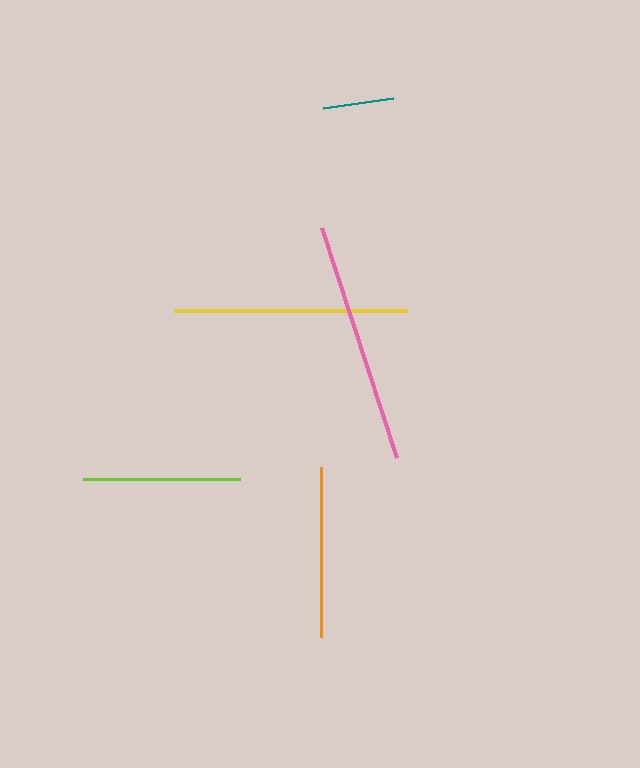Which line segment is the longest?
The pink line is the longest at approximately 241 pixels.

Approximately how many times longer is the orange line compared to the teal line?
The orange line is approximately 2.4 times the length of the teal line.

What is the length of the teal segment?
The teal segment is approximately 70 pixels long.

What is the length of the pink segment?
The pink segment is approximately 241 pixels long.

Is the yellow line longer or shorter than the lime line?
The yellow line is longer than the lime line.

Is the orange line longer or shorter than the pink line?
The pink line is longer than the orange line.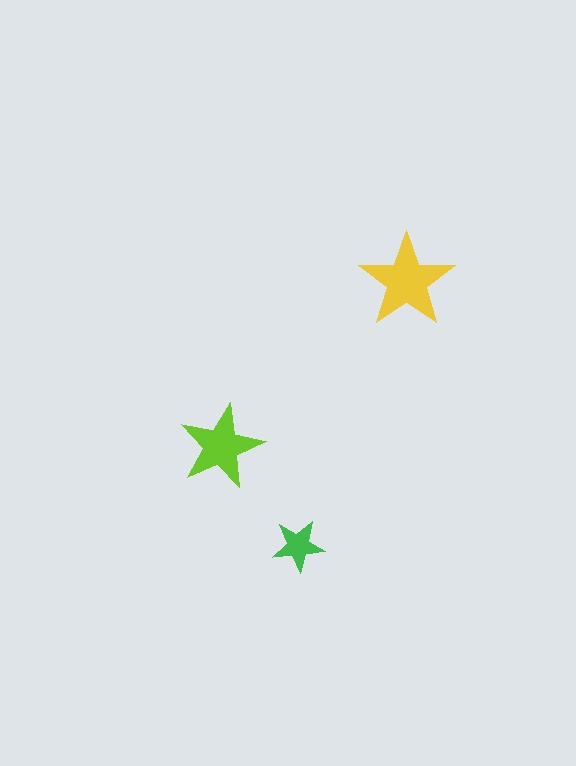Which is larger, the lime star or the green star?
The lime one.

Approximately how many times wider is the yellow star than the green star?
About 2 times wider.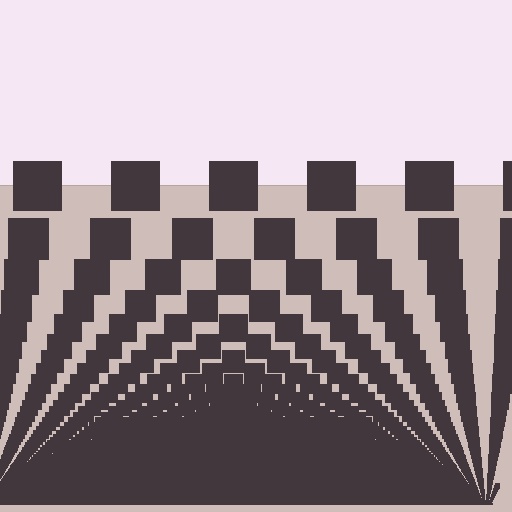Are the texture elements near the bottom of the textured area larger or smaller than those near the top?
Smaller. The gradient is inverted — elements near the bottom are smaller and denser.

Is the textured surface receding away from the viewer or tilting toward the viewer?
The surface appears to tilt toward the viewer. Texture elements get larger and sparser toward the top.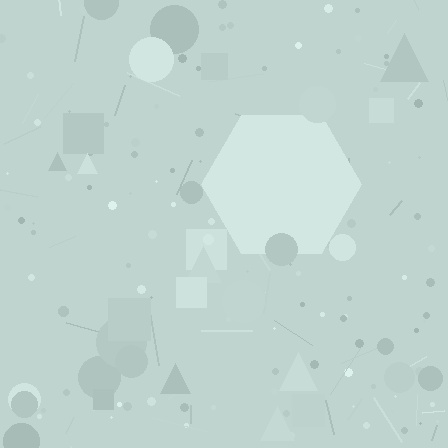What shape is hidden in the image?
A hexagon is hidden in the image.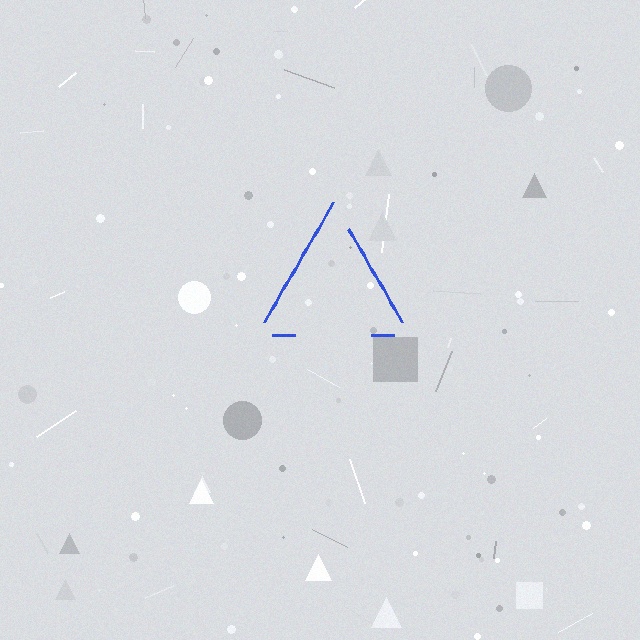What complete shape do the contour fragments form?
The contour fragments form a triangle.